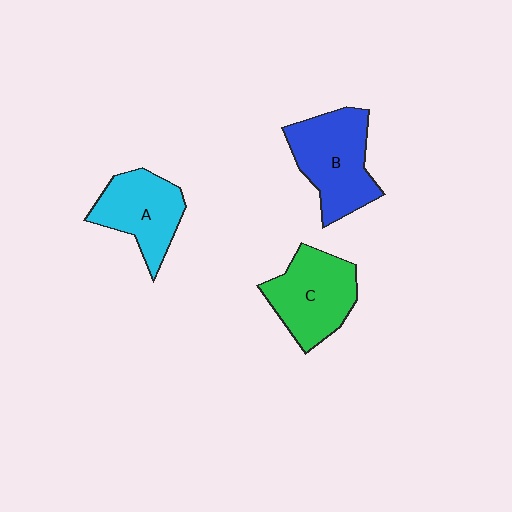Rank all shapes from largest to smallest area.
From largest to smallest: B (blue), C (green), A (cyan).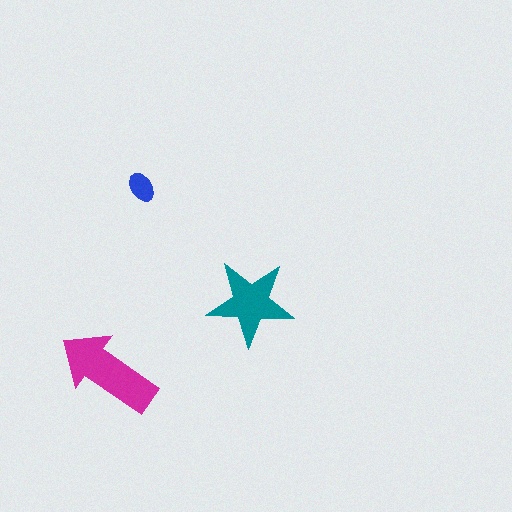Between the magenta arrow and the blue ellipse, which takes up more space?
The magenta arrow.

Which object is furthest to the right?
The teal star is rightmost.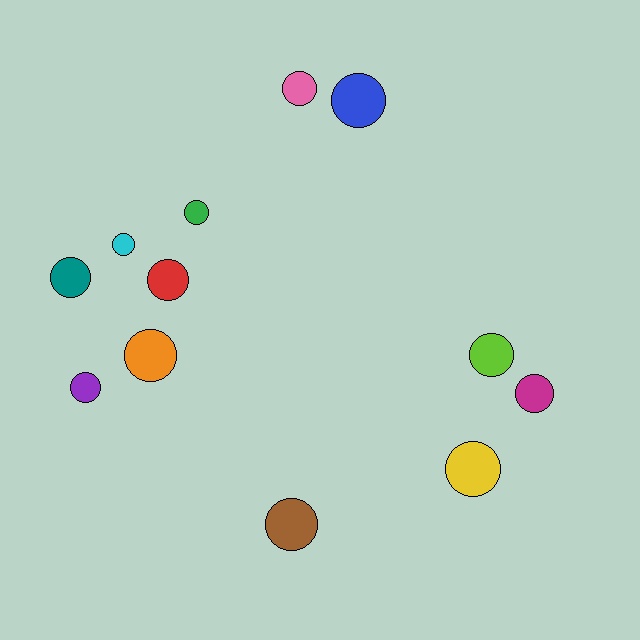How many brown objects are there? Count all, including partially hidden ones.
There is 1 brown object.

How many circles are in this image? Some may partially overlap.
There are 12 circles.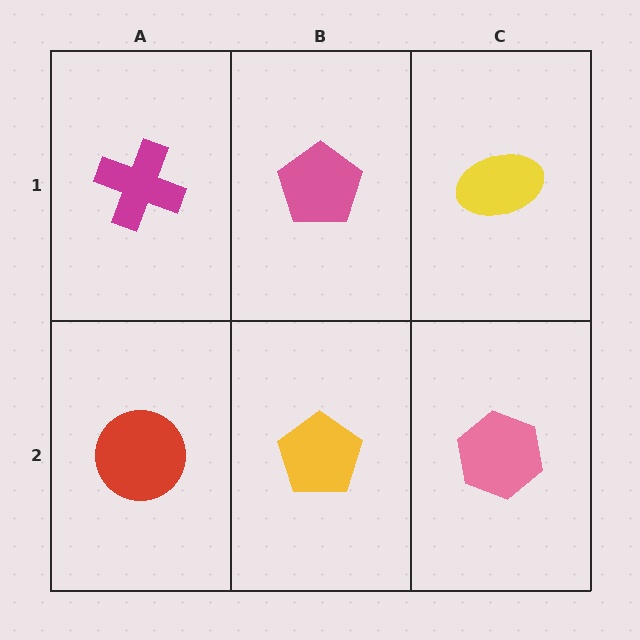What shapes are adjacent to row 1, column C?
A pink hexagon (row 2, column C), a pink pentagon (row 1, column B).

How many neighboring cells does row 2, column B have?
3.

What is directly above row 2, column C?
A yellow ellipse.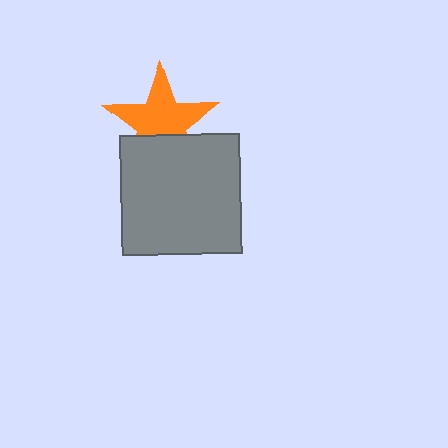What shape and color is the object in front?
The object in front is a gray square.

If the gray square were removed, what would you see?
You would see the complete orange star.